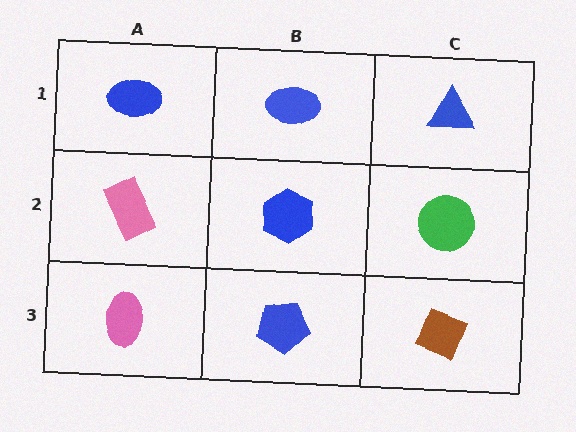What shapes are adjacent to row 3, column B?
A blue hexagon (row 2, column B), a pink ellipse (row 3, column A), a brown diamond (row 3, column C).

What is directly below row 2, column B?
A blue pentagon.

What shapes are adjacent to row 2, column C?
A blue triangle (row 1, column C), a brown diamond (row 3, column C), a blue hexagon (row 2, column B).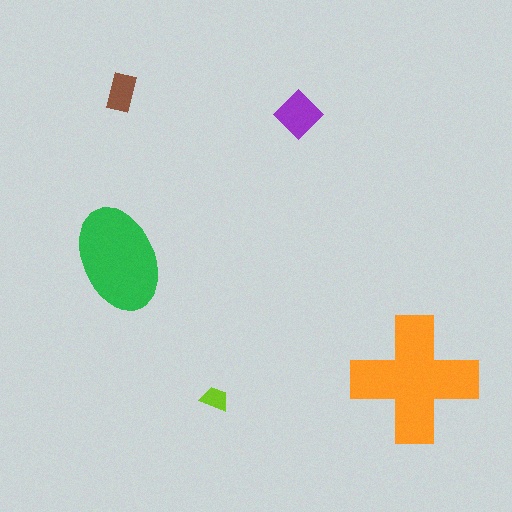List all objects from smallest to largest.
The lime trapezoid, the brown rectangle, the purple diamond, the green ellipse, the orange cross.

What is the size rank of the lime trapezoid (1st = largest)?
5th.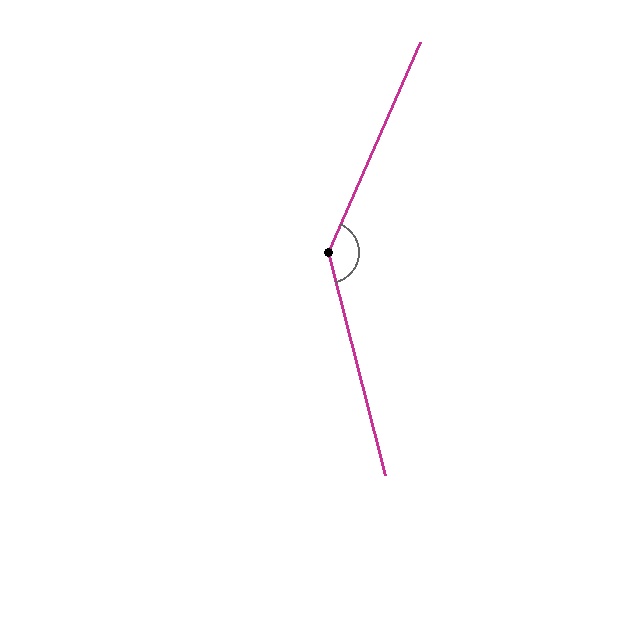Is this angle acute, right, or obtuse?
It is obtuse.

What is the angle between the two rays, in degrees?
Approximately 142 degrees.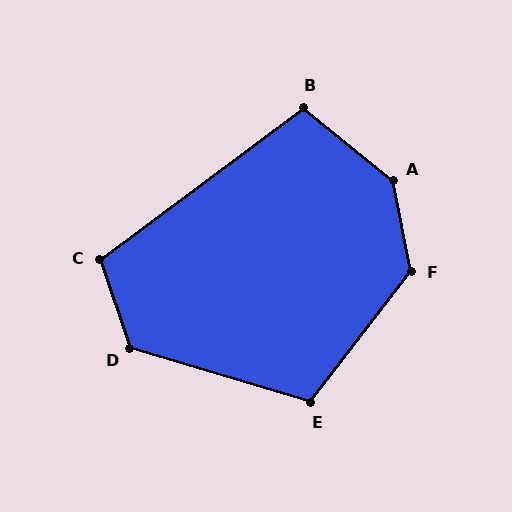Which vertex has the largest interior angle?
A, at approximately 141 degrees.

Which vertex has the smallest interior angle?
B, at approximately 104 degrees.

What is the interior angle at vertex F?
Approximately 131 degrees (obtuse).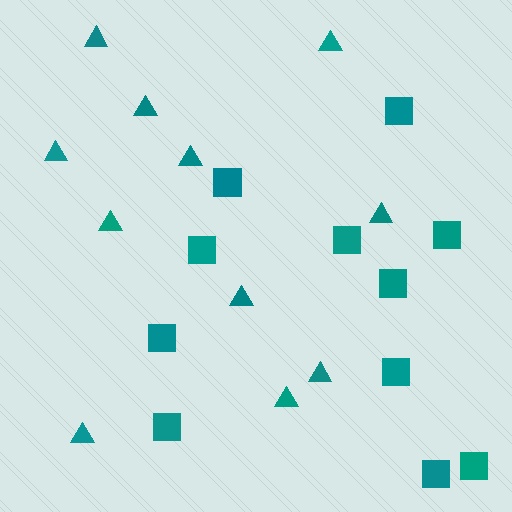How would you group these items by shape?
There are 2 groups: one group of squares (11) and one group of triangles (11).